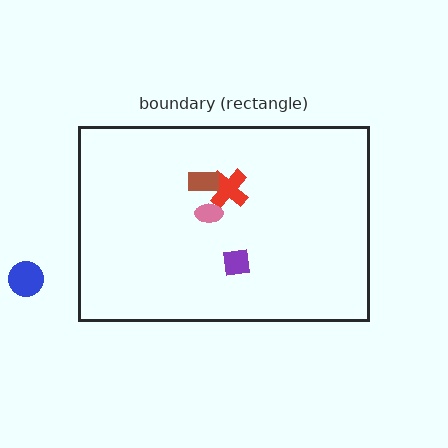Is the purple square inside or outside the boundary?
Inside.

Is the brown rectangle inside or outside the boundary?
Inside.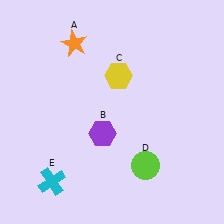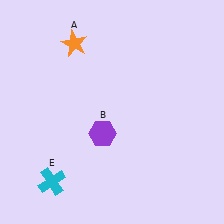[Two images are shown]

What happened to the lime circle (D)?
The lime circle (D) was removed in Image 2. It was in the bottom-right area of Image 1.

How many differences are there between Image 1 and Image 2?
There are 2 differences between the two images.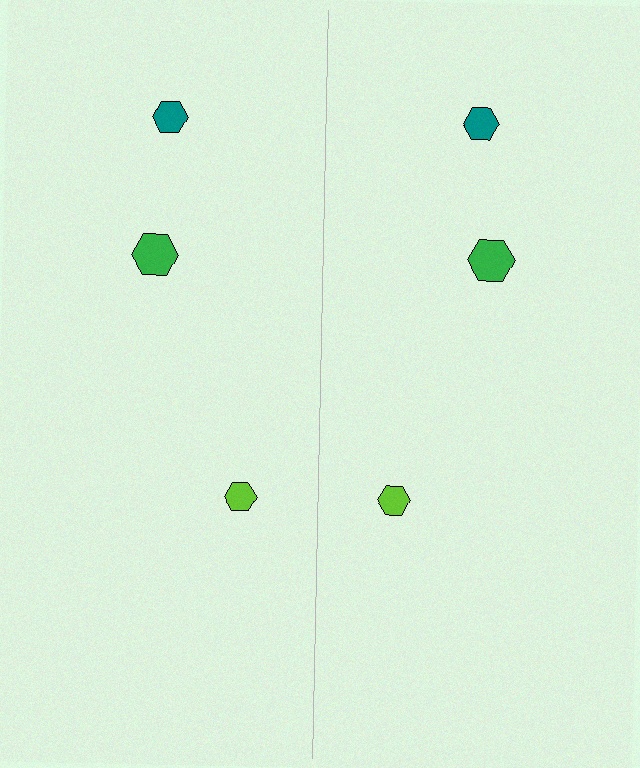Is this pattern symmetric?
Yes, this pattern has bilateral (reflection) symmetry.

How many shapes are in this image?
There are 6 shapes in this image.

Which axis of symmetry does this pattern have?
The pattern has a vertical axis of symmetry running through the center of the image.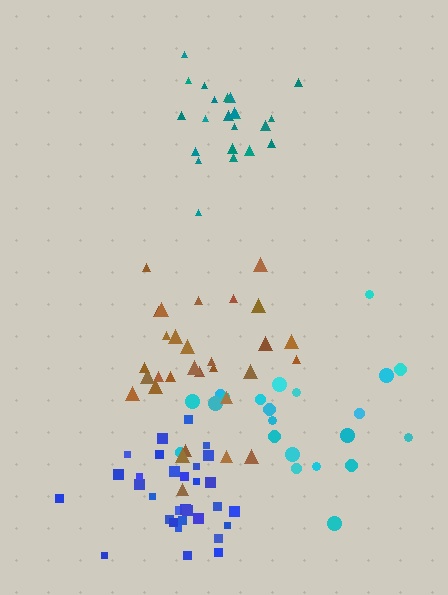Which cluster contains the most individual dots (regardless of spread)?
Blue (31).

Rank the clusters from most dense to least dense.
teal, blue, brown, cyan.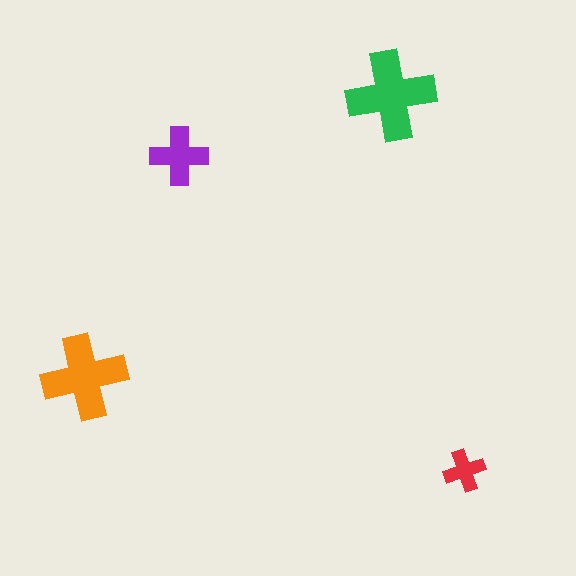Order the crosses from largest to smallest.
the green one, the orange one, the purple one, the red one.